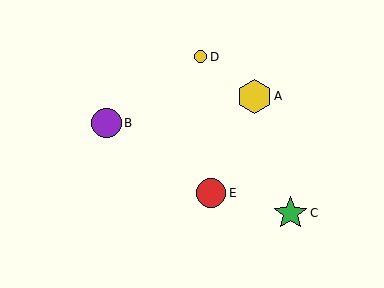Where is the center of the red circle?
The center of the red circle is at (211, 193).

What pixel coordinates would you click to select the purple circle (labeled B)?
Click at (106, 123) to select the purple circle B.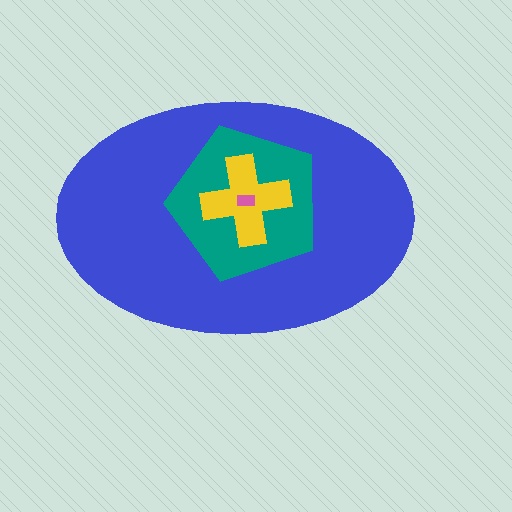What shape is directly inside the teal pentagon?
The yellow cross.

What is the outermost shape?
The blue ellipse.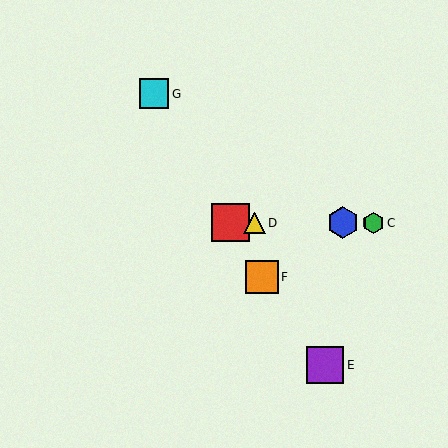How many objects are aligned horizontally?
4 objects (A, B, C, D) are aligned horizontally.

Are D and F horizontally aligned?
No, D is at y≈223 and F is at y≈277.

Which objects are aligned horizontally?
Objects A, B, C, D are aligned horizontally.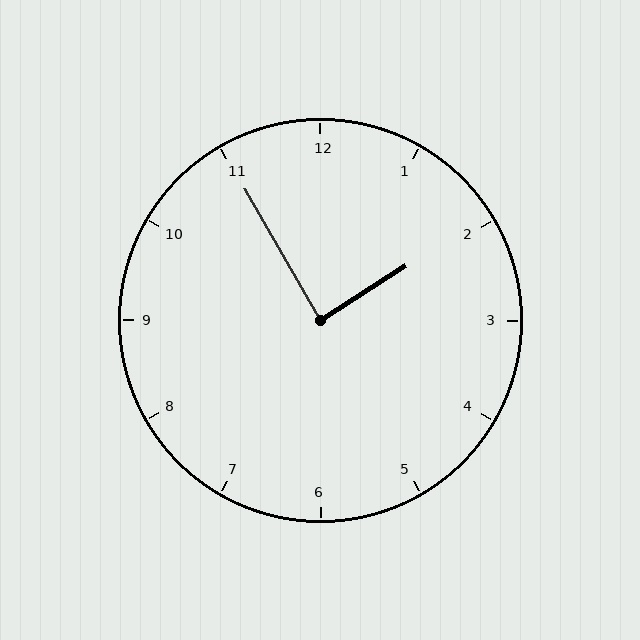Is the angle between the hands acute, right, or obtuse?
It is right.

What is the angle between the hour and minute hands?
Approximately 88 degrees.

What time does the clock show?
1:55.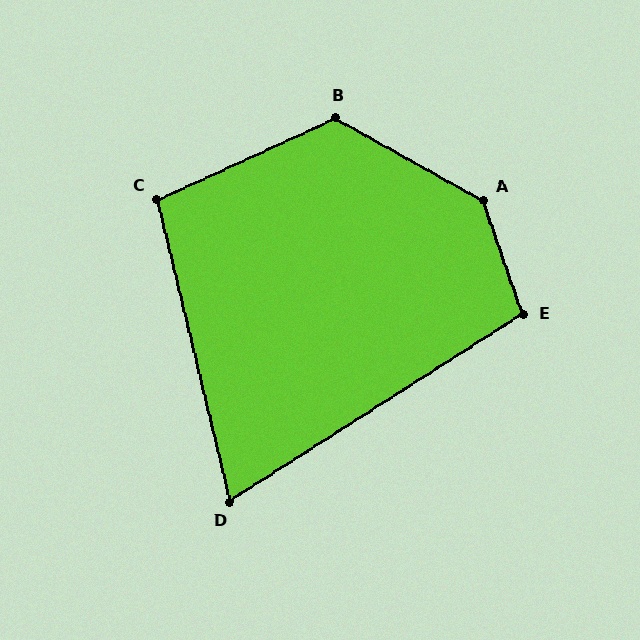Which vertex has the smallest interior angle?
D, at approximately 71 degrees.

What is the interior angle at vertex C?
Approximately 101 degrees (obtuse).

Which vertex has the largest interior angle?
A, at approximately 138 degrees.